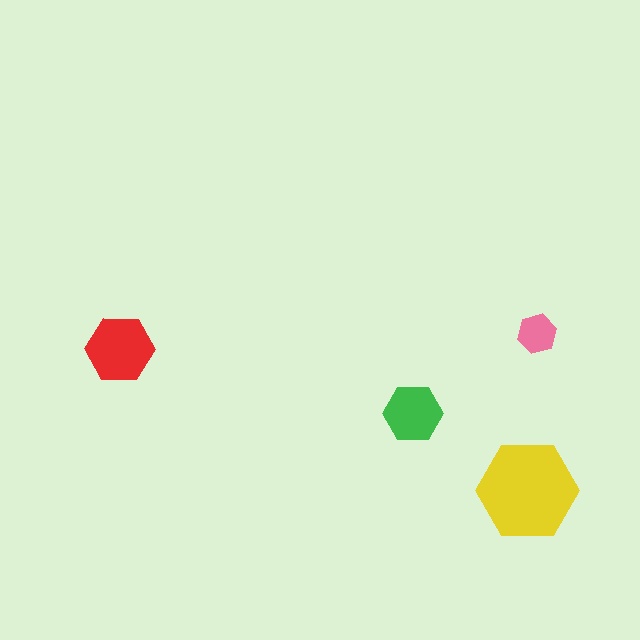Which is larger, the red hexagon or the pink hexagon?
The red one.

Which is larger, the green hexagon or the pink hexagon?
The green one.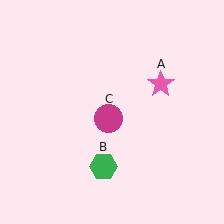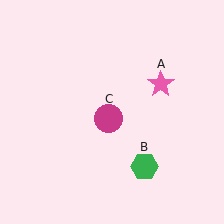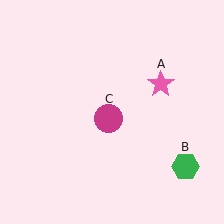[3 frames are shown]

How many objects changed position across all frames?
1 object changed position: green hexagon (object B).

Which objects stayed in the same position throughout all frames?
Pink star (object A) and magenta circle (object C) remained stationary.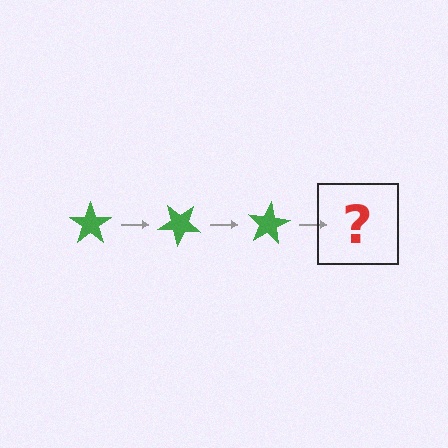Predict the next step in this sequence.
The next step is a green star rotated 120 degrees.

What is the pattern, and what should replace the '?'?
The pattern is that the star rotates 40 degrees each step. The '?' should be a green star rotated 120 degrees.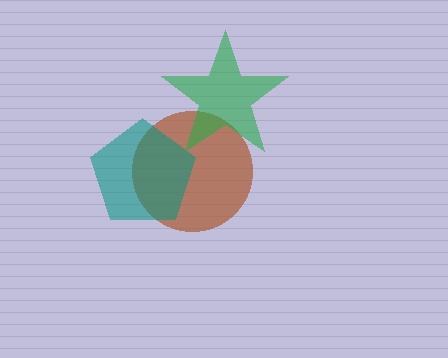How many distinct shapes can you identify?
There are 3 distinct shapes: a brown circle, a green star, a teal pentagon.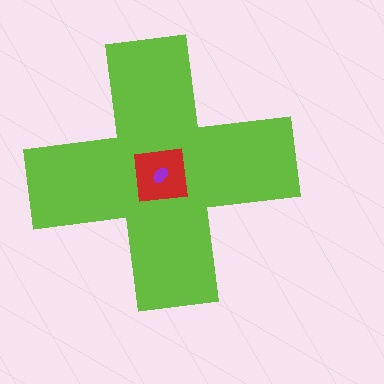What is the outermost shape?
The lime cross.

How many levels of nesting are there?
3.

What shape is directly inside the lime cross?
The red square.